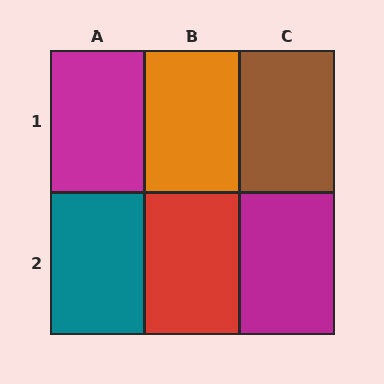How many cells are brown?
1 cell is brown.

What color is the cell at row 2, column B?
Red.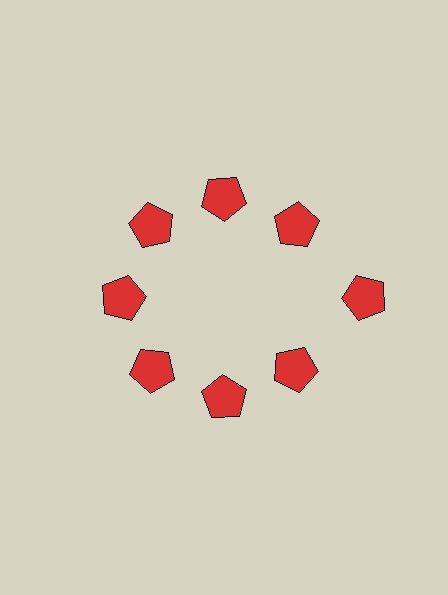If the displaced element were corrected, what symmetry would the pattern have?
It would have 8-fold rotational symmetry — the pattern would map onto itself every 45 degrees.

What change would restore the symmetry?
The symmetry would be restored by moving it inward, back onto the ring so that all 8 pentagons sit at equal angles and equal distance from the center.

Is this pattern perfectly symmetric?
No. The 8 red pentagons are arranged in a ring, but one element near the 3 o'clock position is pushed outward from the center, breaking the 8-fold rotational symmetry.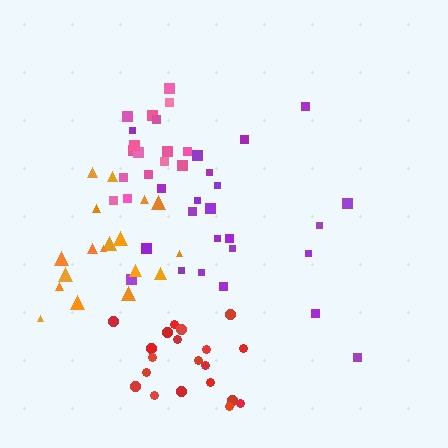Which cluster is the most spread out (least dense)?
Purple.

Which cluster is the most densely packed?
Pink.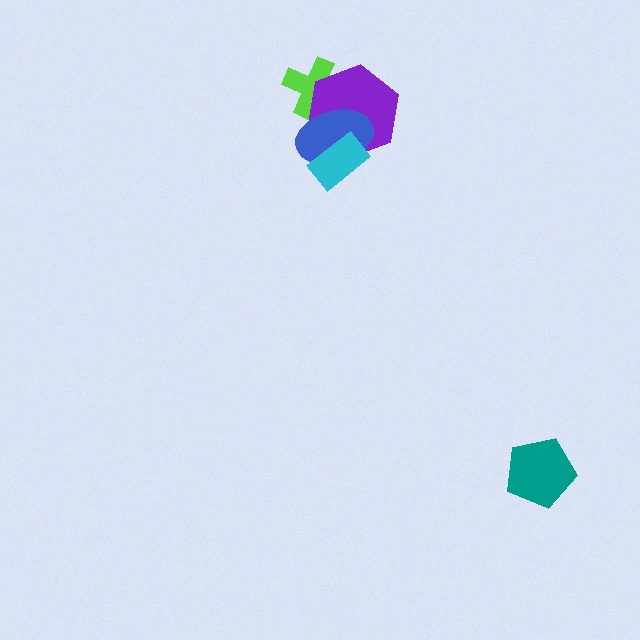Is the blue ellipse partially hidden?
Yes, it is partially covered by another shape.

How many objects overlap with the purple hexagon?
3 objects overlap with the purple hexagon.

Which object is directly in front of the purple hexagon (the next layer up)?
The blue ellipse is directly in front of the purple hexagon.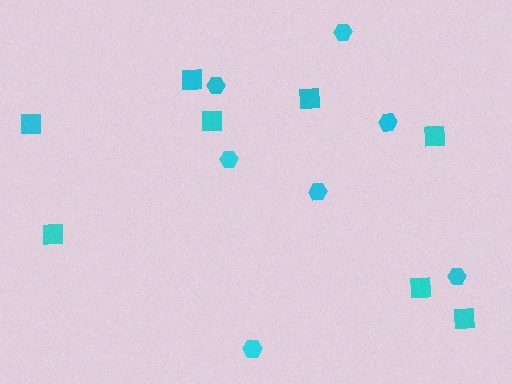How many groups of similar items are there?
There are 2 groups: one group of squares (8) and one group of hexagons (7).